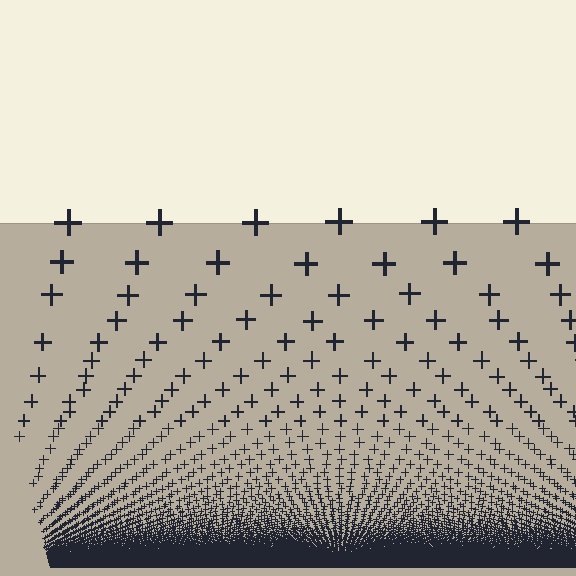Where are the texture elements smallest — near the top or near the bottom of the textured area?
Near the bottom.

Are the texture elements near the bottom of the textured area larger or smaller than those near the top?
Smaller. The gradient is inverted — elements near the bottom are smaller and denser.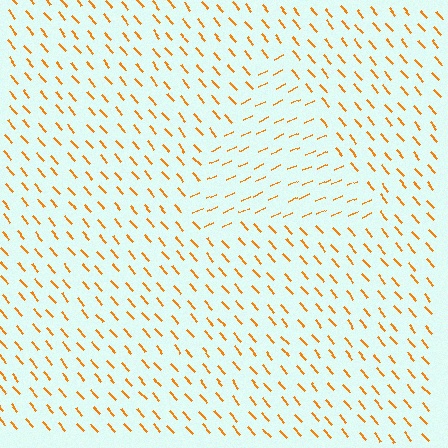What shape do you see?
I see a triangle.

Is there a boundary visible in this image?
Yes, there is a texture boundary formed by a change in line orientation.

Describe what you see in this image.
The image is filled with small orange line segments. A triangle region in the image has lines oriented differently from the surrounding lines, creating a visible texture boundary.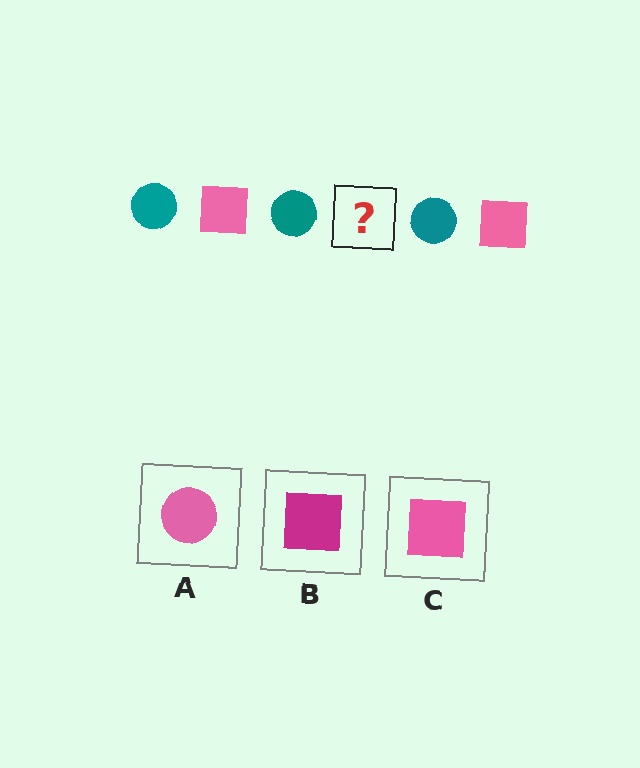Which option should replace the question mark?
Option C.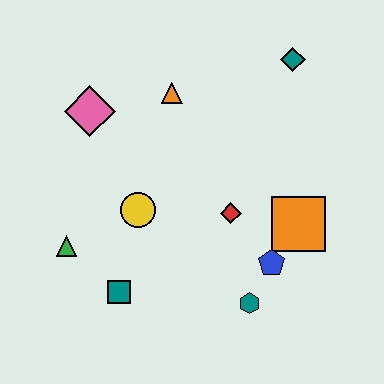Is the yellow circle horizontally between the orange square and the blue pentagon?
No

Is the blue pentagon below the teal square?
No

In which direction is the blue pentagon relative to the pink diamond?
The blue pentagon is to the right of the pink diamond.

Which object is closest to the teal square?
The green triangle is closest to the teal square.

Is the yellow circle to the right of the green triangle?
Yes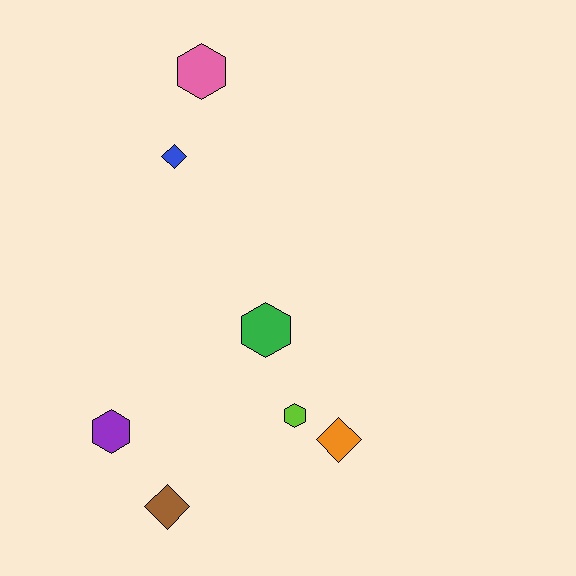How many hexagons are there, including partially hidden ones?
There are 4 hexagons.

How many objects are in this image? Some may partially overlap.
There are 7 objects.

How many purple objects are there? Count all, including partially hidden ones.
There is 1 purple object.